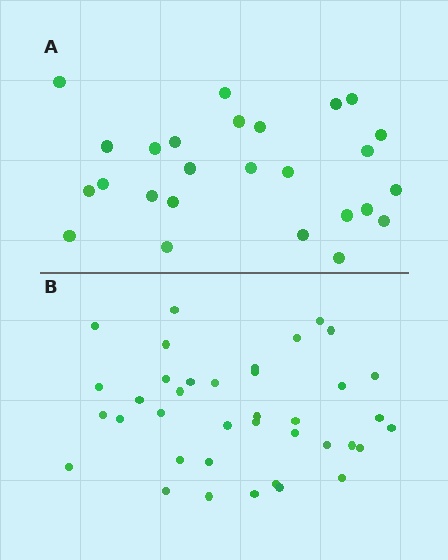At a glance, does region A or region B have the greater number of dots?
Region B (the bottom region) has more dots.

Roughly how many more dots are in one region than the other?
Region B has roughly 12 or so more dots than region A.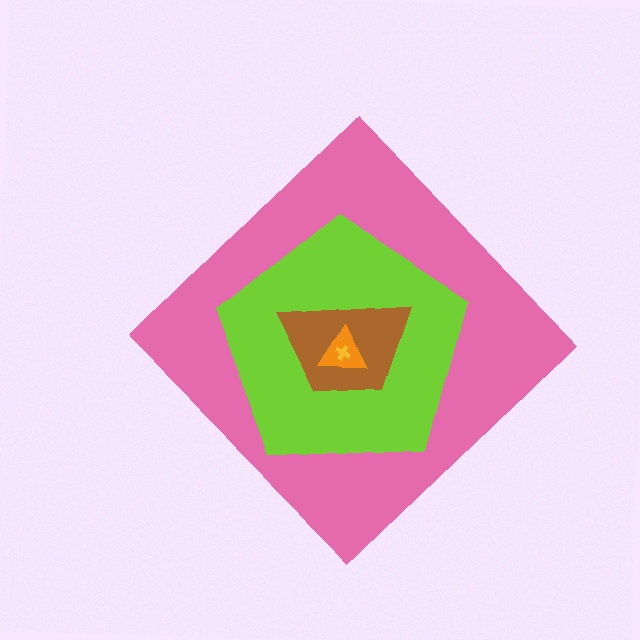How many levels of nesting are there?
5.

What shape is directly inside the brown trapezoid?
The orange triangle.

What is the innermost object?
The yellow cross.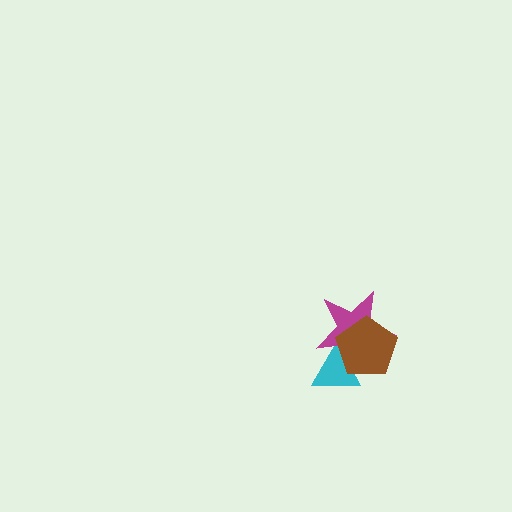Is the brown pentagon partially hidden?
No, no other shape covers it.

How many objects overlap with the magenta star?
2 objects overlap with the magenta star.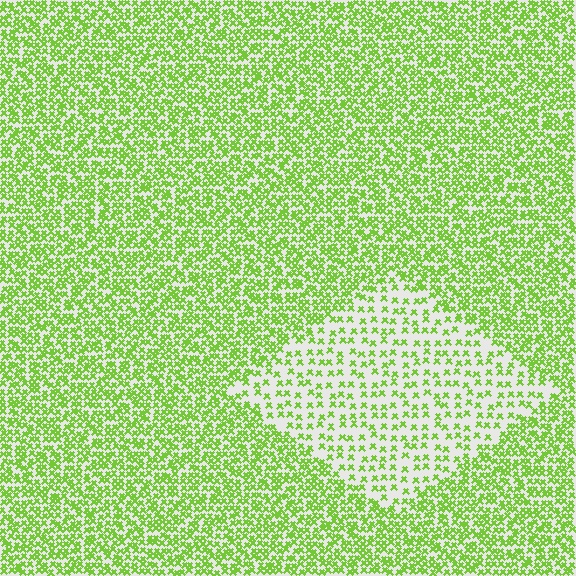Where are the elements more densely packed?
The elements are more densely packed outside the diamond boundary.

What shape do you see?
I see a diamond.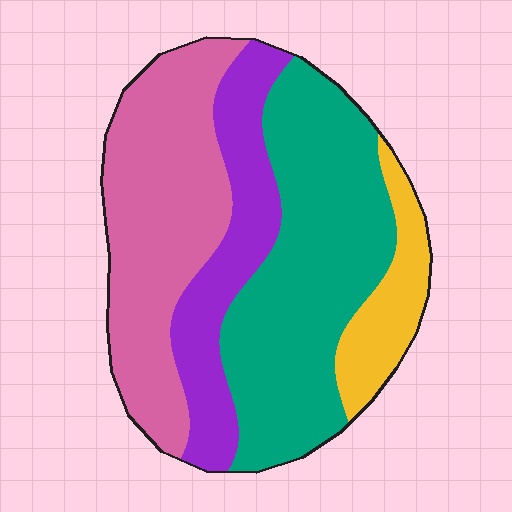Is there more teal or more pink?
Teal.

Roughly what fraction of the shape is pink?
Pink covers about 30% of the shape.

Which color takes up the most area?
Teal, at roughly 40%.